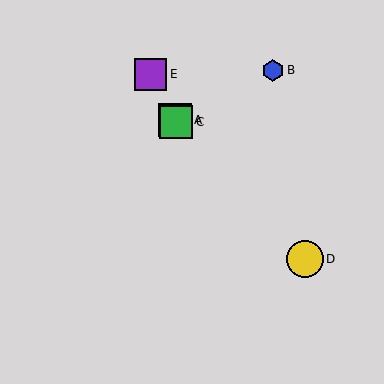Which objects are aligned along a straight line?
Objects A, C, E are aligned along a straight line.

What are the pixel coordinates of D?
Object D is at (305, 259).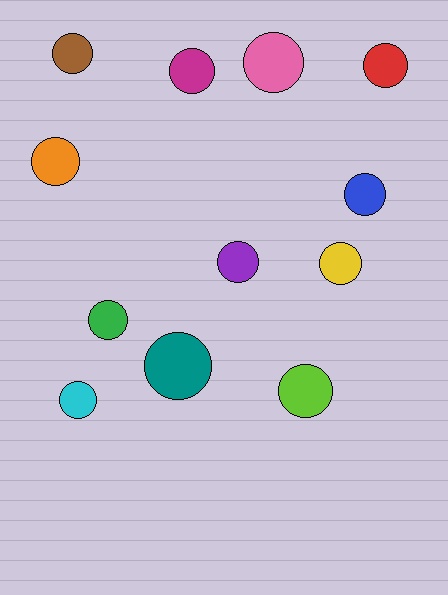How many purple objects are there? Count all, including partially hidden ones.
There is 1 purple object.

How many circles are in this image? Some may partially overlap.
There are 12 circles.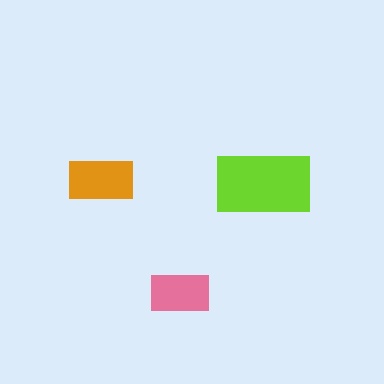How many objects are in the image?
There are 3 objects in the image.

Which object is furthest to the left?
The orange rectangle is leftmost.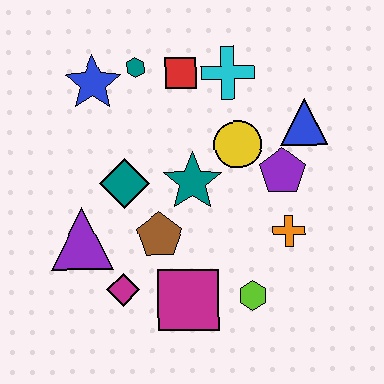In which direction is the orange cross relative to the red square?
The orange cross is below the red square.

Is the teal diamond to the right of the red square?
No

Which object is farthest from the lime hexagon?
The blue star is farthest from the lime hexagon.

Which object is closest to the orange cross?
The purple pentagon is closest to the orange cross.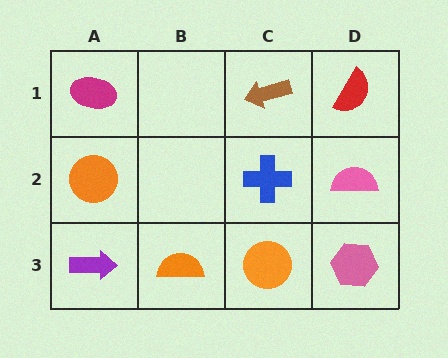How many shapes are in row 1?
3 shapes.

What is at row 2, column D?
A pink semicircle.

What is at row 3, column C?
An orange circle.